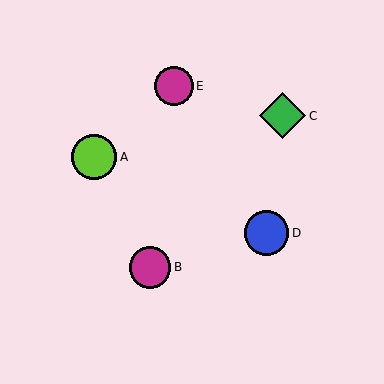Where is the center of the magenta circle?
The center of the magenta circle is at (174, 86).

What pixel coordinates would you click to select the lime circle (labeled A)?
Click at (94, 157) to select the lime circle A.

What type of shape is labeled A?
Shape A is a lime circle.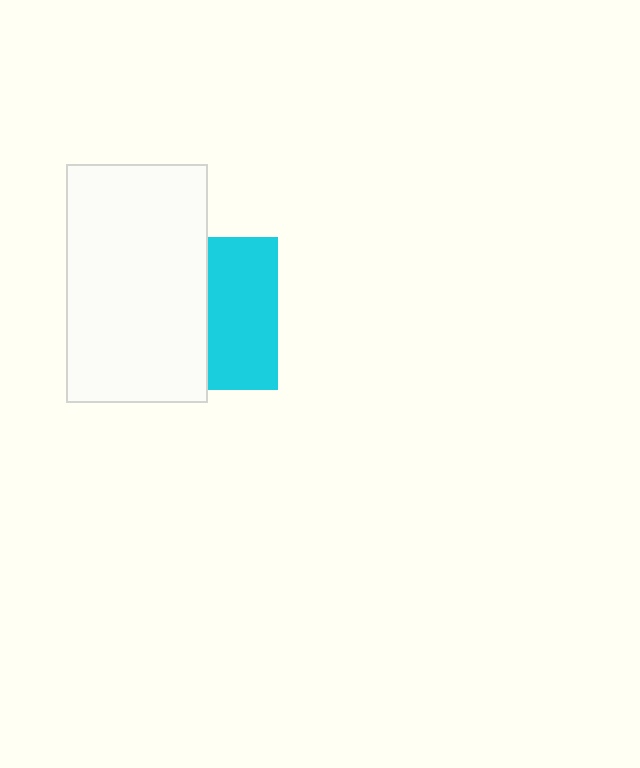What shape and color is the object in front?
The object in front is a white rectangle.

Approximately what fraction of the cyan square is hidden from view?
Roughly 54% of the cyan square is hidden behind the white rectangle.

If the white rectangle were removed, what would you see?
You would see the complete cyan square.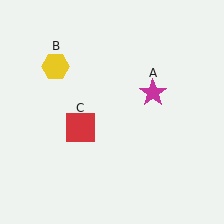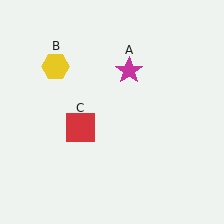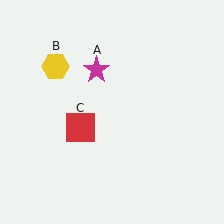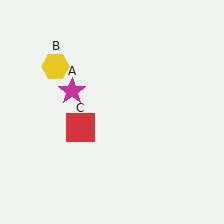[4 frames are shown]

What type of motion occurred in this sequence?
The magenta star (object A) rotated counterclockwise around the center of the scene.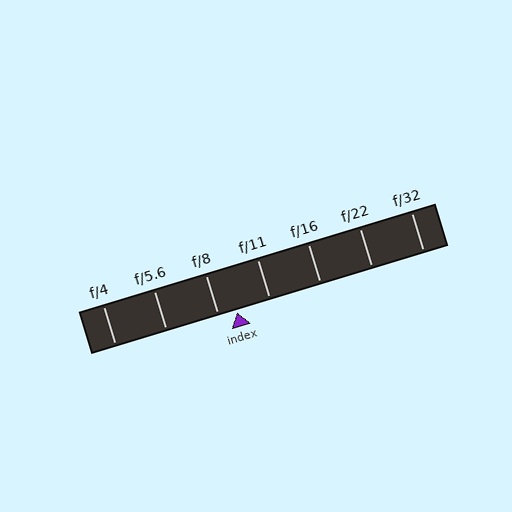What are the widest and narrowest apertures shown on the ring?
The widest aperture shown is f/4 and the narrowest is f/32.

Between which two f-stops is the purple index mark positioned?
The index mark is between f/8 and f/11.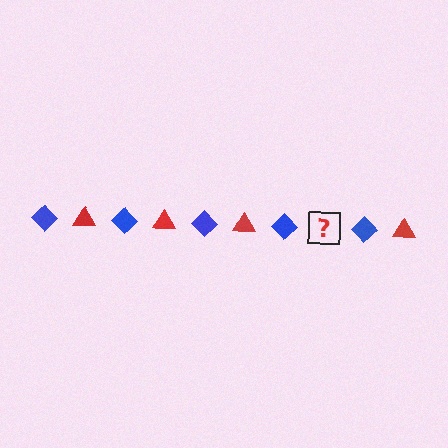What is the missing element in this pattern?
The missing element is a red triangle.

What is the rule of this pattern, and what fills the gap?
The rule is that the pattern alternates between blue diamond and red triangle. The gap should be filled with a red triangle.